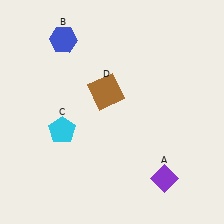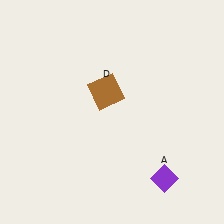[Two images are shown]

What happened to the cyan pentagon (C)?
The cyan pentagon (C) was removed in Image 2. It was in the bottom-left area of Image 1.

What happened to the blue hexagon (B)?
The blue hexagon (B) was removed in Image 2. It was in the top-left area of Image 1.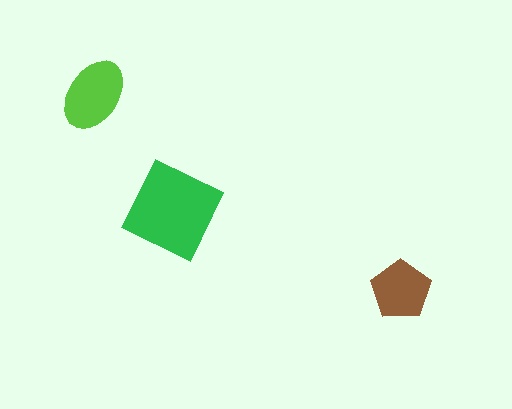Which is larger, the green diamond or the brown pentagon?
The green diamond.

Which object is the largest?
The green diamond.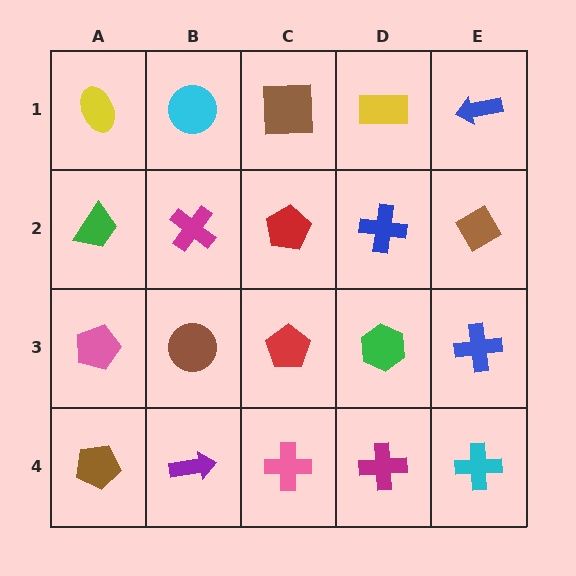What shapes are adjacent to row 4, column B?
A brown circle (row 3, column B), a brown pentagon (row 4, column A), a pink cross (row 4, column C).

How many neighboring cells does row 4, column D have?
3.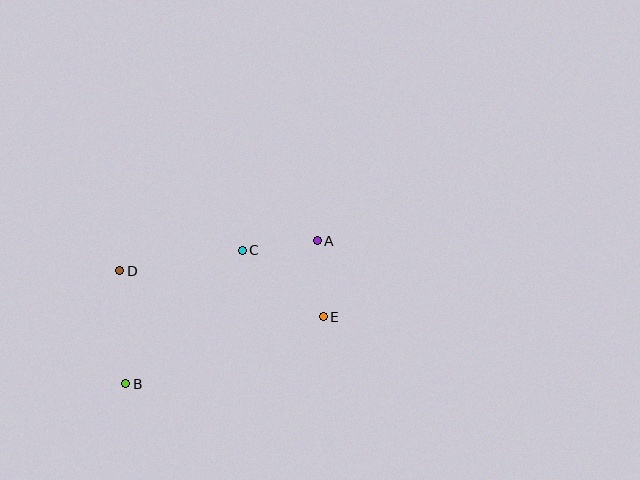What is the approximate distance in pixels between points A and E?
The distance between A and E is approximately 76 pixels.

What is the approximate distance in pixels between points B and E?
The distance between B and E is approximately 208 pixels.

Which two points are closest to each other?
Points A and C are closest to each other.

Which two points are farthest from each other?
Points A and B are farthest from each other.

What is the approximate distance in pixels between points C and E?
The distance between C and E is approximately 105 pixels.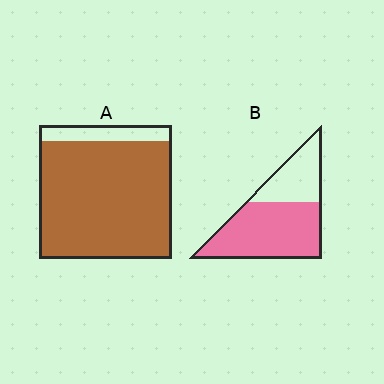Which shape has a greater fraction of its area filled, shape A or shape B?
Shape A.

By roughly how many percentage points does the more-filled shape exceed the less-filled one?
By roughly 20 percentage points (A over B).